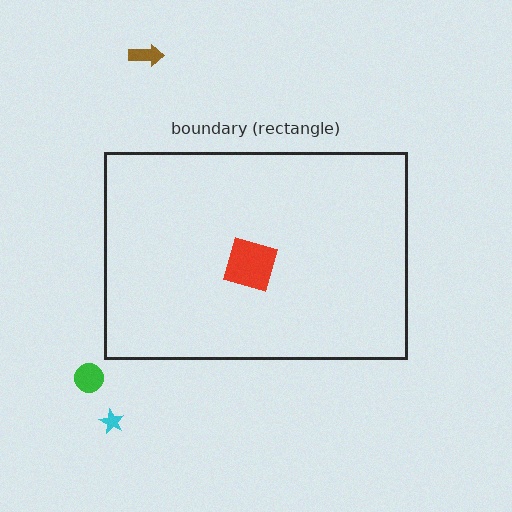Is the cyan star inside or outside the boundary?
Outside.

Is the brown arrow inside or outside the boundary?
Outside.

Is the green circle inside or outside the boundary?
Outside.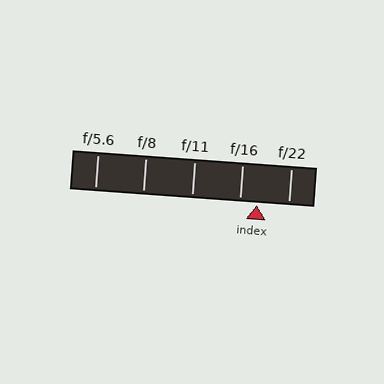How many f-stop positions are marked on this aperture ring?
There are 5 f-stop positions marked.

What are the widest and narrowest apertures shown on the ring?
The widest aperture shown is f/5.6 and the narrowest is f/22.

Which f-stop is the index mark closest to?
The index mark is closest to f/16.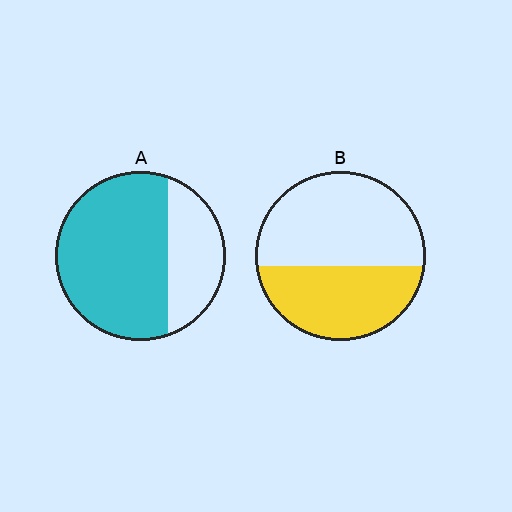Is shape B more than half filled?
No.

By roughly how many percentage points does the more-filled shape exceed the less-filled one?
By roughly 30 percentage points (A over B).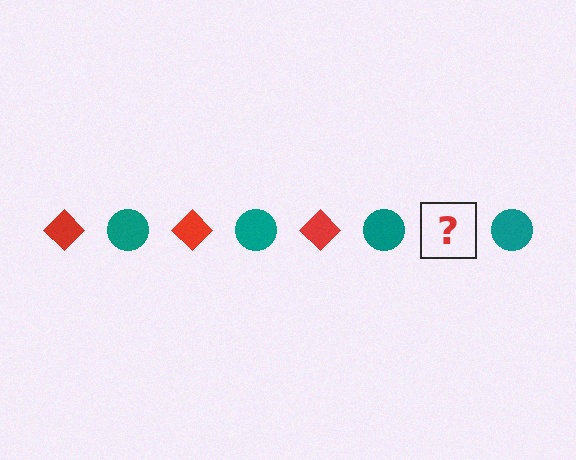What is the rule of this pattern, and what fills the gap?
The rule is that the pattern alternates between red diamond and teal circle. The gap should be filled with a red diamond.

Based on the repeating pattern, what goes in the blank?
The blank should be a red diamond.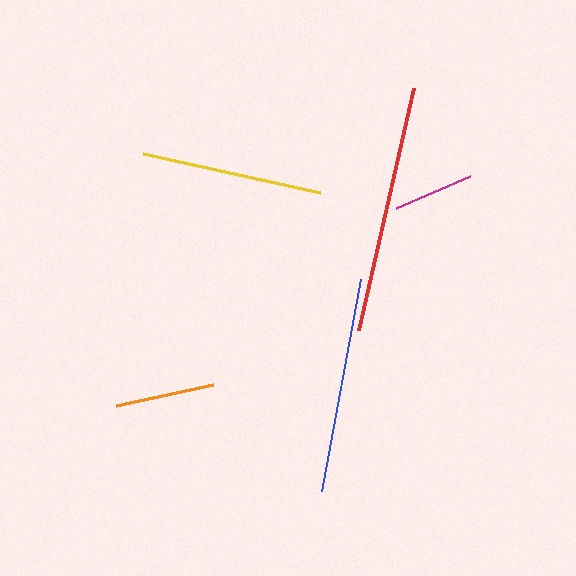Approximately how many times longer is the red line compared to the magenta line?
The red line is approximately 3.1 times the length of the magenta line.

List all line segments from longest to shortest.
From longest to shortest: red, blue, yellow, orange, magenta.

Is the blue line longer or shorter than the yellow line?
The blue line is longer than the yellow line.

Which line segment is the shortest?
The magenta line is the shortest at approximately 80 pixels.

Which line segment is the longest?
The red line is the longest at approximately 249 pixels.